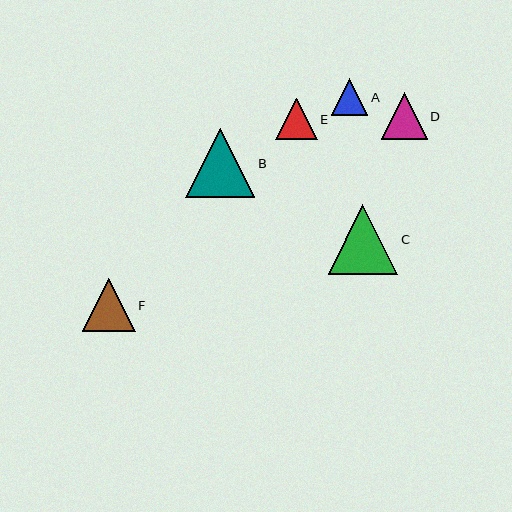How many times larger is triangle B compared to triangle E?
Triangle B is approximately 1.7 times the size of triangle E.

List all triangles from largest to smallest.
From largest to smallest: C, B, F, D, E, A.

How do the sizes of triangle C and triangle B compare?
Triangle C and triangle B are approximately the same size.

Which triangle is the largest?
Triangle C is the largest with a size of approximately 70 pixels.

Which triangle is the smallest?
Triangle A is the smallest with a size of approximately 37 pixels.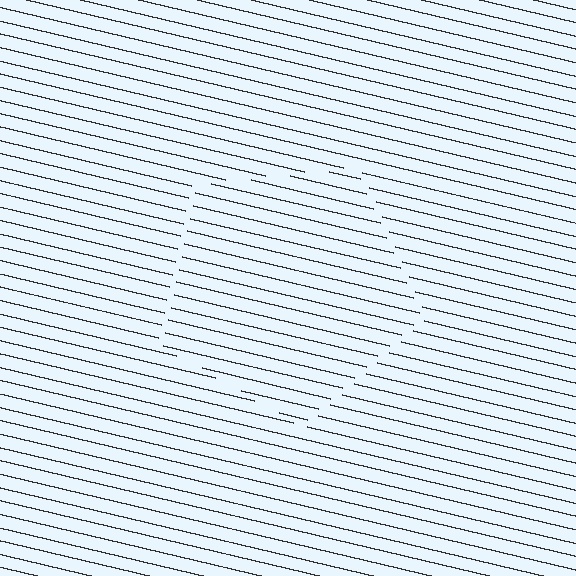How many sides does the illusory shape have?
5 sides — the line-ends trace a pentagon.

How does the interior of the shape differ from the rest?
The interior of the shape contains the same grating, shifted by half a period — the contour is defined by the phase discontinuity where line-ends from the inner and outer gratings abut.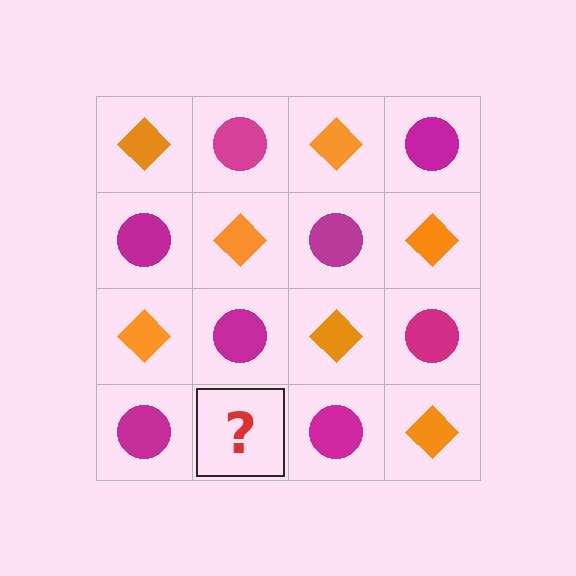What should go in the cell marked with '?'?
The missing cell should contain an orange diamond.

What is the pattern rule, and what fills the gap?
The rule is that it alternates orange diamond and magenta circle in a checkerboard pattern. The gap should be filled with an orange diamond.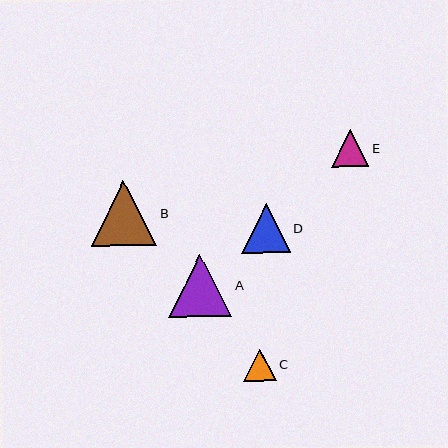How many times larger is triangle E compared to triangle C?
Triangle E is approximately 1.1 times the size of triangle C.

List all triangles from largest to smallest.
From largest to smallest: B, A, D, E, C.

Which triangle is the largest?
Triangle B is the largest with a size of approximately 65 pixels.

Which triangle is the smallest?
Triangle C is the smallest with a size of approximately 32 pixels.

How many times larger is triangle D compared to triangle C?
Triangle D is approximately 1.5 times the size of triangle C.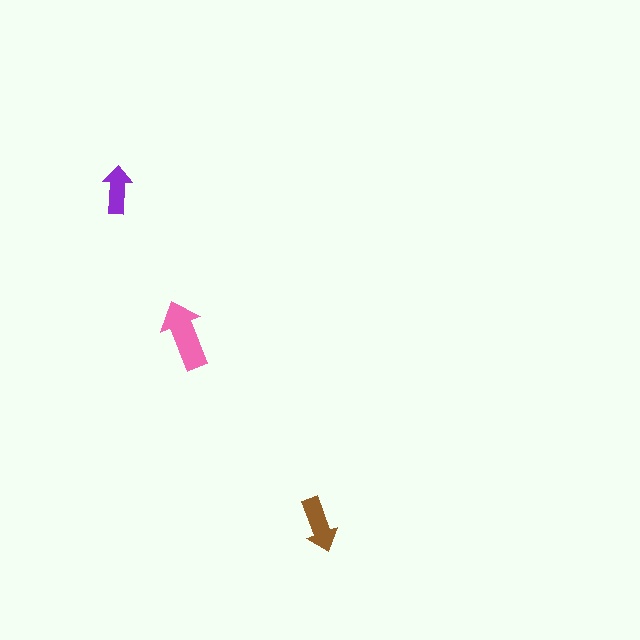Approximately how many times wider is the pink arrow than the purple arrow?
About 1.5 times wider.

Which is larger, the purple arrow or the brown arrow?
The brown one.